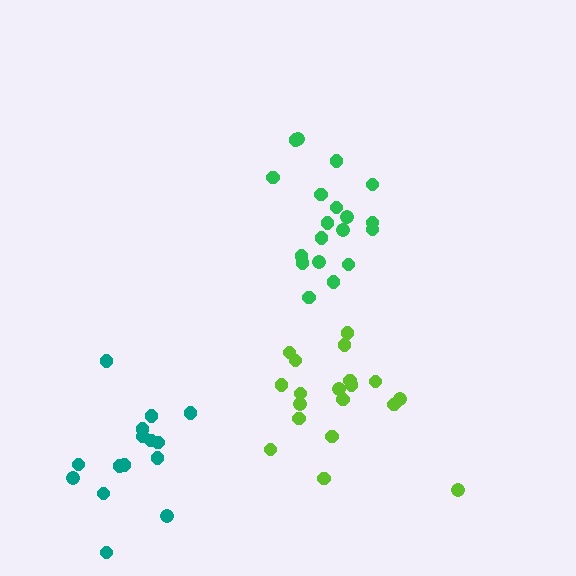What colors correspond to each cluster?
The clusters are colored: teal, lime, green.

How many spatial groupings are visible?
There are 3 spatial groupings.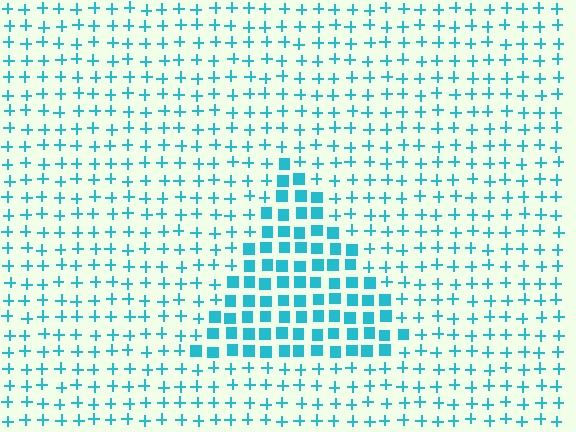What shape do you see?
I see a triangle.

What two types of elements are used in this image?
The image uses squares inside the triangle region and plus signs outside it.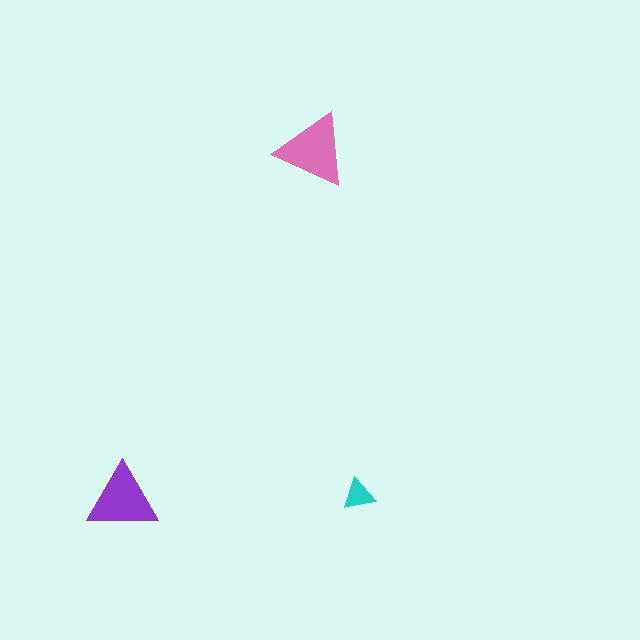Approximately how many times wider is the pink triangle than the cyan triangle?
About 2 times wider.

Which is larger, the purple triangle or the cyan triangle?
The purple one.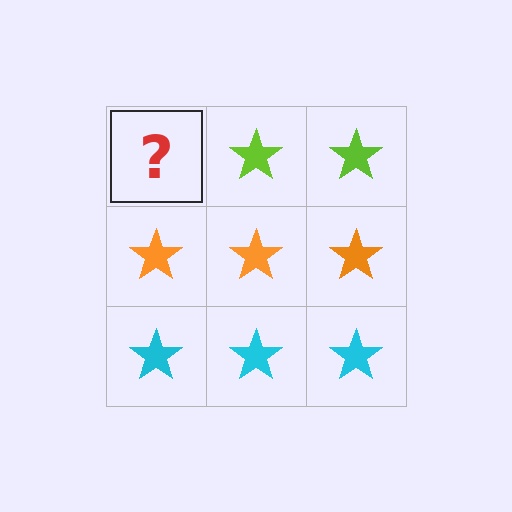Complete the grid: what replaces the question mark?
The question mark should be replaced with a lime star.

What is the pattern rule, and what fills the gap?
The rule is that each row has a consistent color. The gap should be filled with a lime star.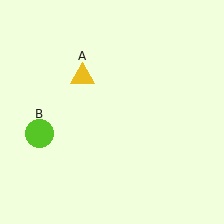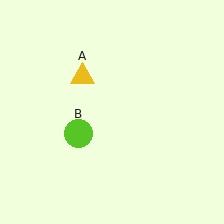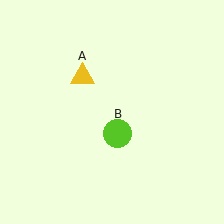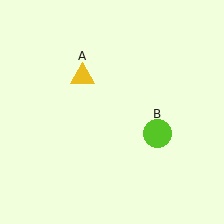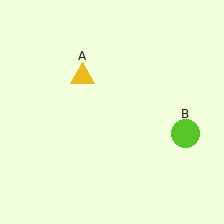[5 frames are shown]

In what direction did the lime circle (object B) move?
The lime circle (object B) moved right.